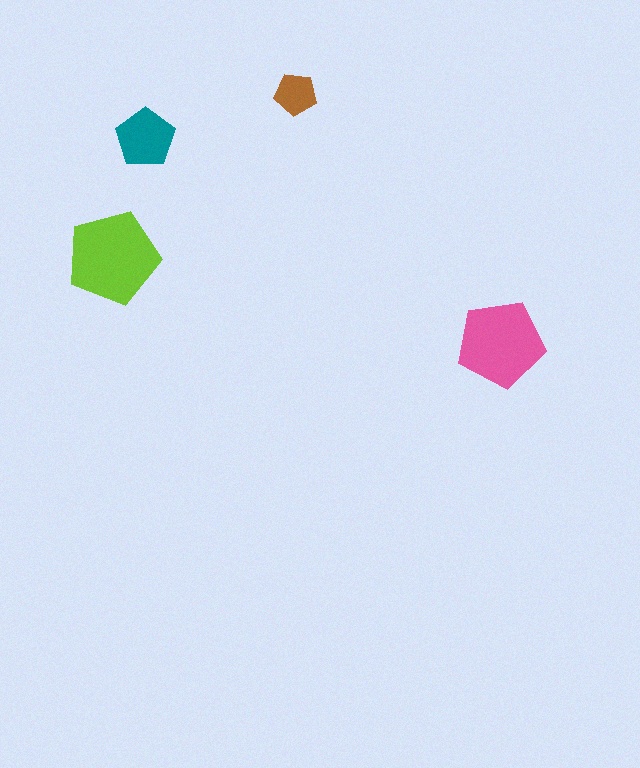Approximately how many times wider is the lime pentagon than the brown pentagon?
About 2 times wider.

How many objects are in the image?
There are 4 objects in the image.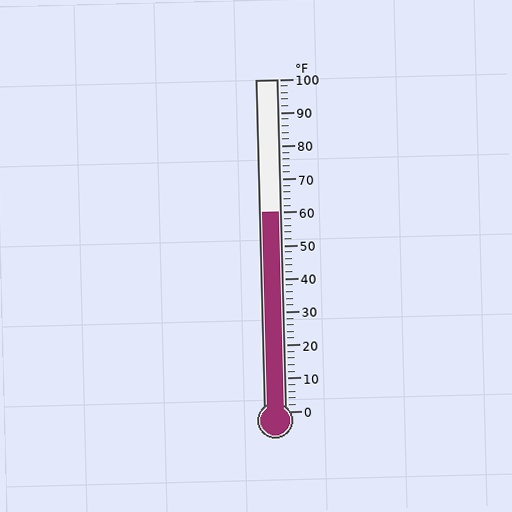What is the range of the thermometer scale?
The thermometer scale ranges from 0°F to 100°F.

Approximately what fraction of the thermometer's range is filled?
The thermometer is filled to approximately 60% of its range.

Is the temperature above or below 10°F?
The temperature is above 10°F.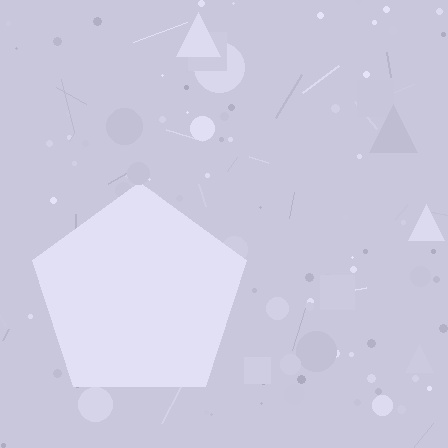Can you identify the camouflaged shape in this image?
The camouflaged shape is a pentagon.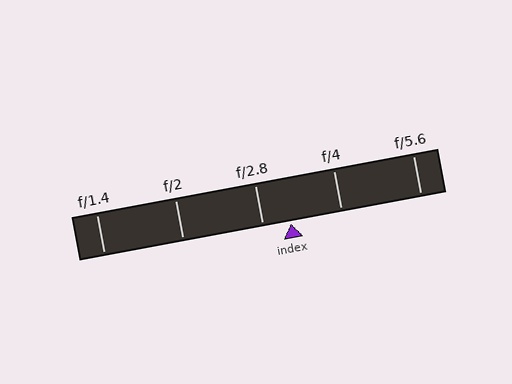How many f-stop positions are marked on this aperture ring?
There are 5 f-stop positions marked.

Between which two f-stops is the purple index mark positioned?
The index mark is between f/2.8 and f/4.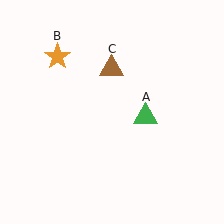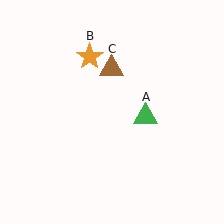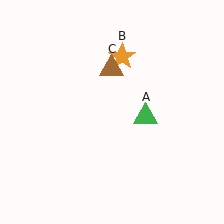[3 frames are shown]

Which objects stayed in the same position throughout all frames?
Green triangle (object A) and brown triangle (object C) remained stationary.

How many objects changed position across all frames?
1 object changed position: orange star (object B).